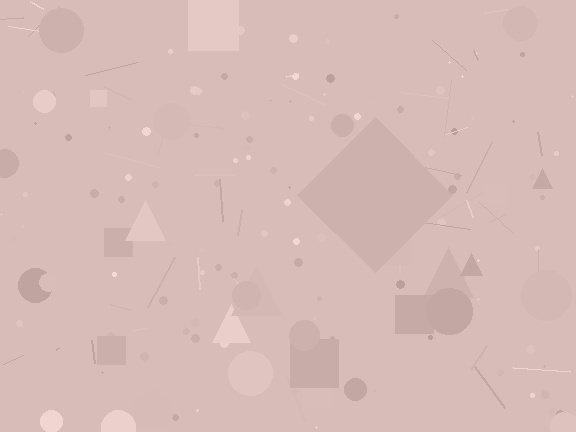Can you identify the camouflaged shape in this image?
The camouflaged shape is a diamond.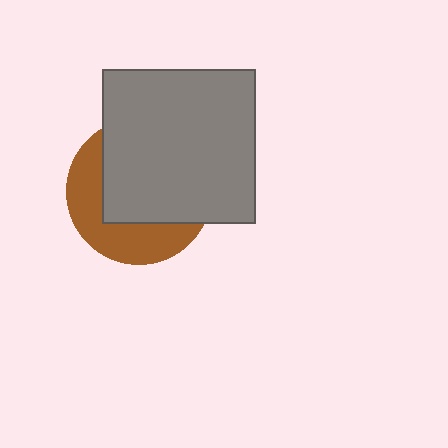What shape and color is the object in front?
The object in front is a gray square.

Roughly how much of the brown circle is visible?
A small part of it is visible (roughly 39%).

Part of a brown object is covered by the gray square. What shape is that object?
It is a circle.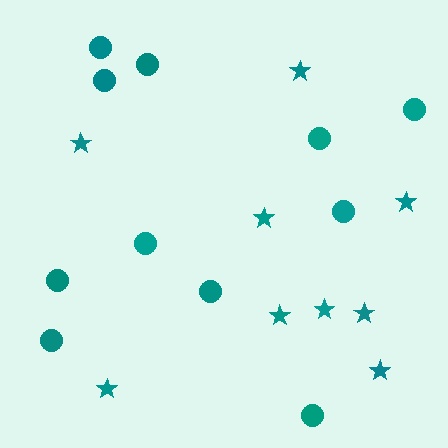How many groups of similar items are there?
There are 2 groups: one group of circles (11) and one group of stars (9).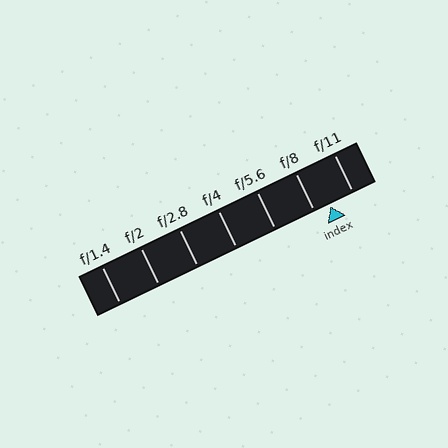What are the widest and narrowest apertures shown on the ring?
The widest aperture shown is f/1.4 and the narrowest is f/11.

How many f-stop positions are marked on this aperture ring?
There are 7 f-stop positions marked.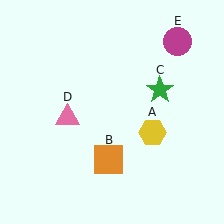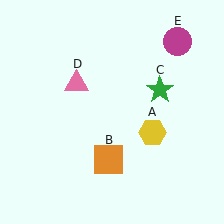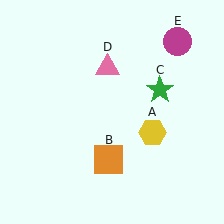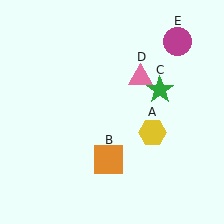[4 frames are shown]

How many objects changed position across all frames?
1 object changed position: pink triangle (object D).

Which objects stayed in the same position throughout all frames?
Yellow hexagon (object A) and orange square (object B) and green star (object C) and magenta circle (object E) remained stationary.